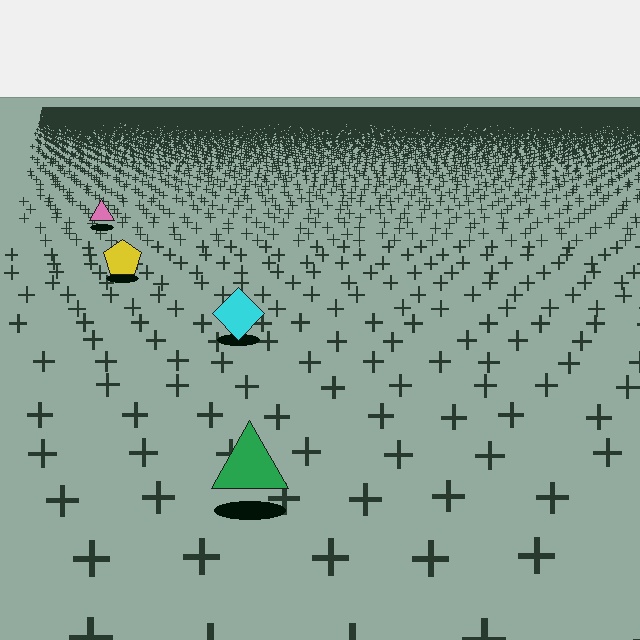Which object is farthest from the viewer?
The pink triangle is farthest from the viewer. It appears smaller and the ground texture around it is denser.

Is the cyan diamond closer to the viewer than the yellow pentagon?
Yes. The cyan diamond is closer — you can tell from the texture gradient: the ground texture is coarser near it.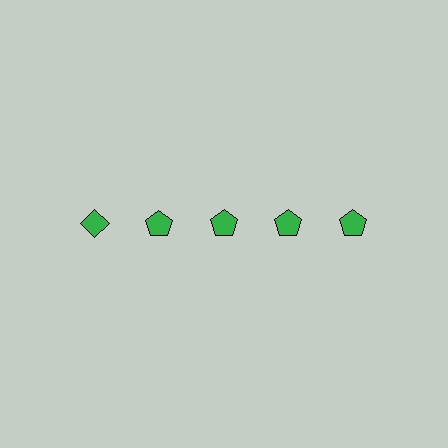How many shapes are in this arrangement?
There are 5 shapes arranged in a grid pattern.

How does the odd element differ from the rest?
It has a different shape: diamond instead of pentagon.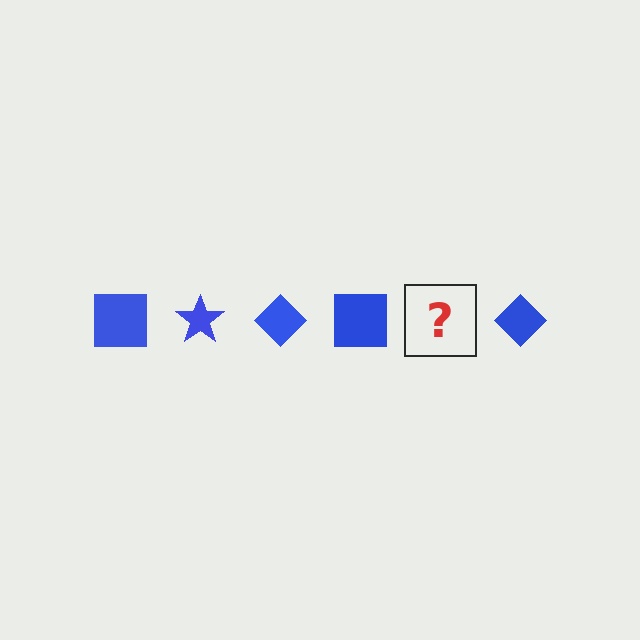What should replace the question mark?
The question mark should be replaced with a blue star.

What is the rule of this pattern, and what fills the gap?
The rule is that the pattern cycles through square, star, diamond shapes in blue. The gap should be filled with a blue star.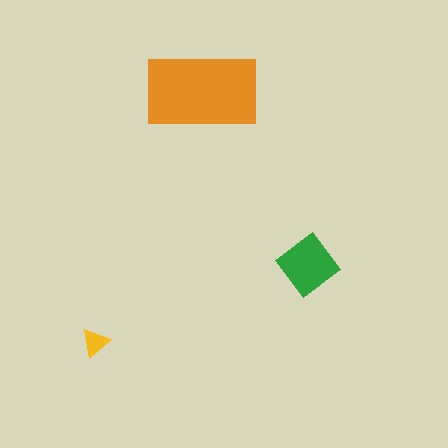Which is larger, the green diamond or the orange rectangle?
The orange rectangle.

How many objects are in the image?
There are 3 objects in the image.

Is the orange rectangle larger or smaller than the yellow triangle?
Larger.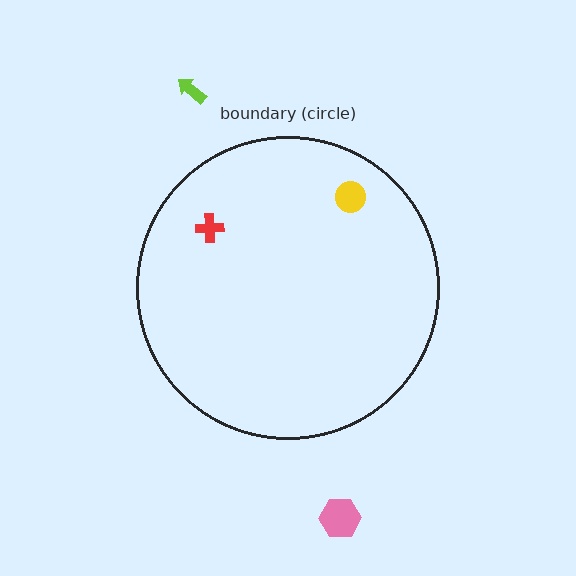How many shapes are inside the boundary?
2 inside, 2 outside.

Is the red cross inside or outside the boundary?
Inside.